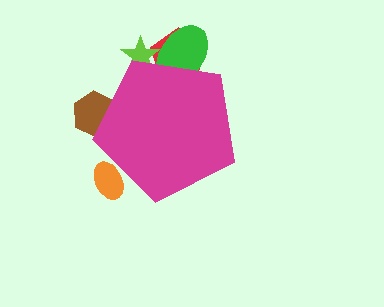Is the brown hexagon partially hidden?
Yes, the brown hexagon is partially hidden behind the magenta pentagon.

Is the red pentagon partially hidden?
Yes, the red pentagon is partially hidden behind the magenta pentagon.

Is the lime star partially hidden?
Yes, the lime star is partially hidden behind the magenta pentagon.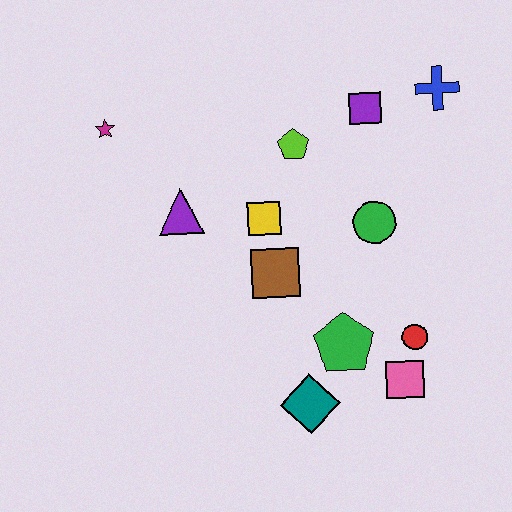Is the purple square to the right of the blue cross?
No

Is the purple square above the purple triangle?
Yes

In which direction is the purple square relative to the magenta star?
The purple square is to the right of the magenta star.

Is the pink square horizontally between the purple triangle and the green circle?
No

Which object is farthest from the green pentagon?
The magenta star is farthest from the green pentagon.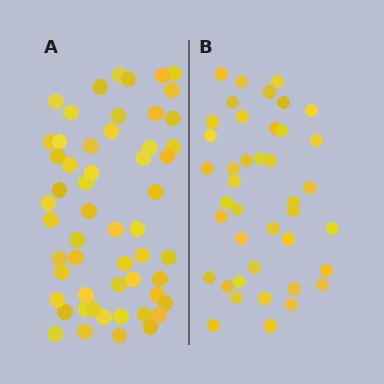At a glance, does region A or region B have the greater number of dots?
Region A (the left region) has more dots.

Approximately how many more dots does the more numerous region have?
Region A has approximately 15 more dots than region B.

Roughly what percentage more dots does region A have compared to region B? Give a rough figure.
About 35% more.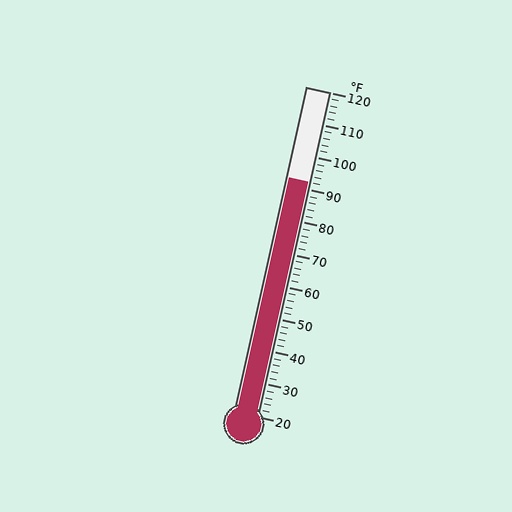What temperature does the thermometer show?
The thermometer shows approximately 92°F.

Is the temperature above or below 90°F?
The temperature is above 90°F.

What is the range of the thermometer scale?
The thermometer scale ranges from 20°F to 120°F.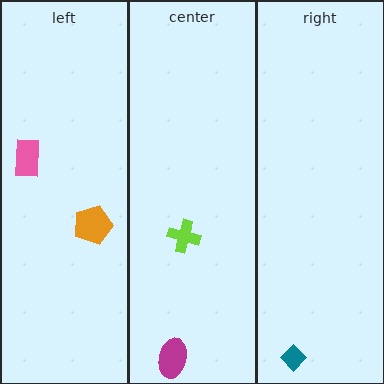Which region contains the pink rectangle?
The left region.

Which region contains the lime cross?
The center region.